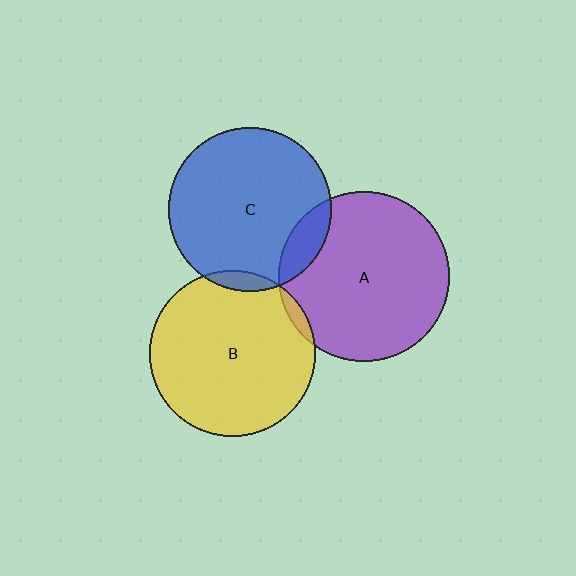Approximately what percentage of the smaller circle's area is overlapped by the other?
Approximately 5%.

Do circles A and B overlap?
Yes.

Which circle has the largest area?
Circle A (purple).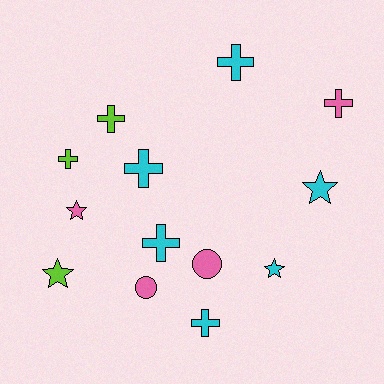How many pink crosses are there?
There is 1 pink cross.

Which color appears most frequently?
Cyan, with 6 objects.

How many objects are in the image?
There are 13 objects.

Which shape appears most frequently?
Cross, with 7 objects.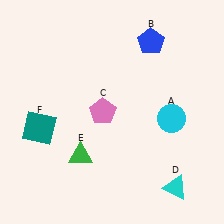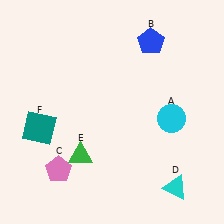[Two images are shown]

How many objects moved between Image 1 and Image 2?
1 object moved between the two images.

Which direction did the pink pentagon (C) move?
The pink pentagon (C) moved down.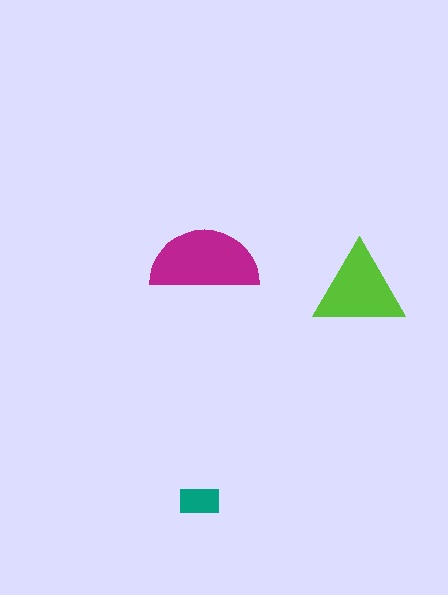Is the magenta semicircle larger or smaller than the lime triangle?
Larger.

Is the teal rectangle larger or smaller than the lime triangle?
Smaller.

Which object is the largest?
The magenta semicircle.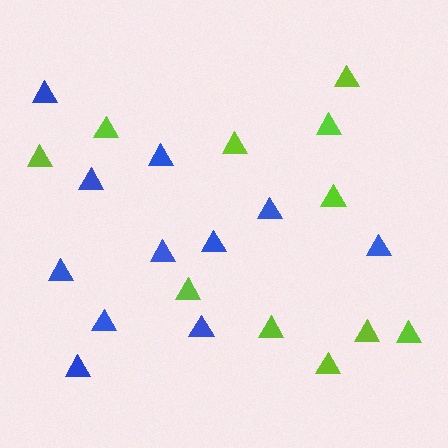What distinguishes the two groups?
There are 2 groups: one group of blue triangles (11) and one group of lime triangles (11).